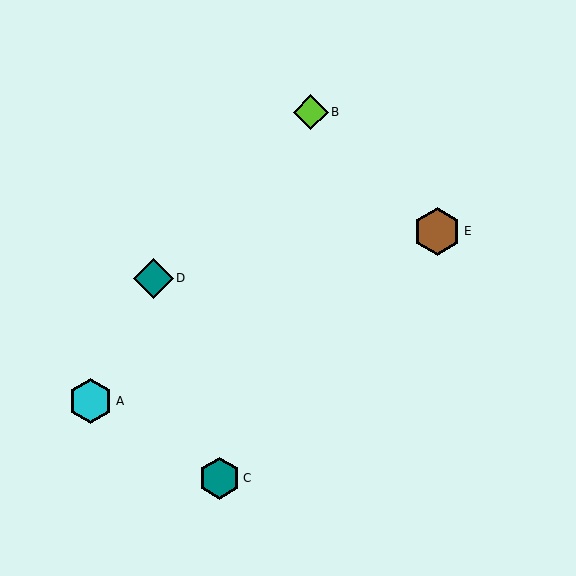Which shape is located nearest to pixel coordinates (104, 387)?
The cyan hexagon (labeled A) at (91, 401) is nearest to that location.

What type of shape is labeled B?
Shape B is a lime diamond.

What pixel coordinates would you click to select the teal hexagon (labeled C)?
Click at (219, 478) to select the teal hexagon C.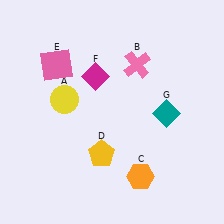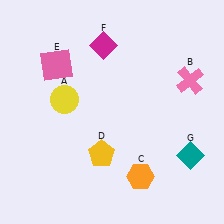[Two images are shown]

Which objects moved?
The objects that moved are: the pink cross (B), the magenta diamond (F), the teal diamond (G).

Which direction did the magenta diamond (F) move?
The magenta diamond (F) moved up.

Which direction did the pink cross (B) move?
The pink cross (B) moved right.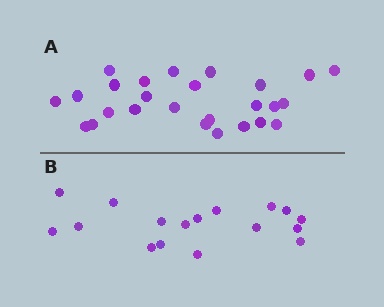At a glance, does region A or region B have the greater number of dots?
Region A (the top region) has more dots.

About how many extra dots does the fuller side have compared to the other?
Region A has roughly 8 or so more dots than region B.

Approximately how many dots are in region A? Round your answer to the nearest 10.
About 30 dots. (The exact count is 26, which rounds to 30.)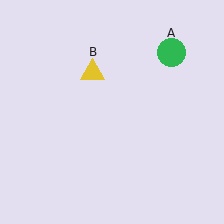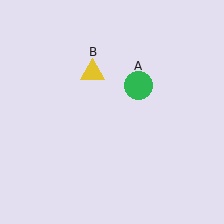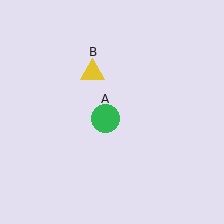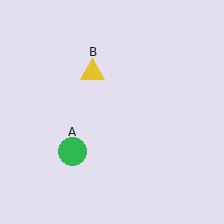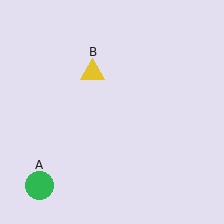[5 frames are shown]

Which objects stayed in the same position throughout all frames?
Yellow triangle (object B) remained stationary.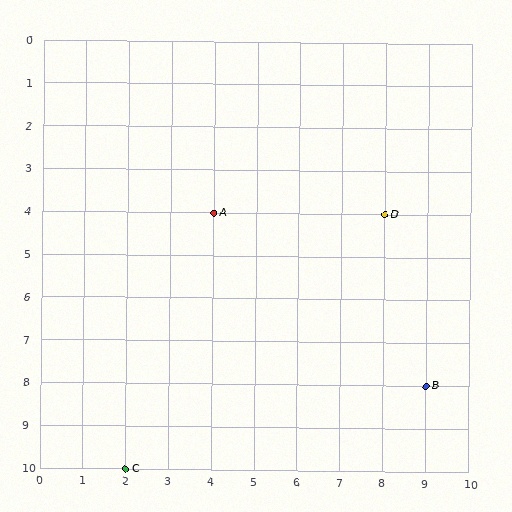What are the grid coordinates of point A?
Point A is at grid coordinates (4, 4).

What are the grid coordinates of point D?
Point D is at grid coordinates (8, 4).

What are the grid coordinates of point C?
Point C is at grid coordinates (2, 10).